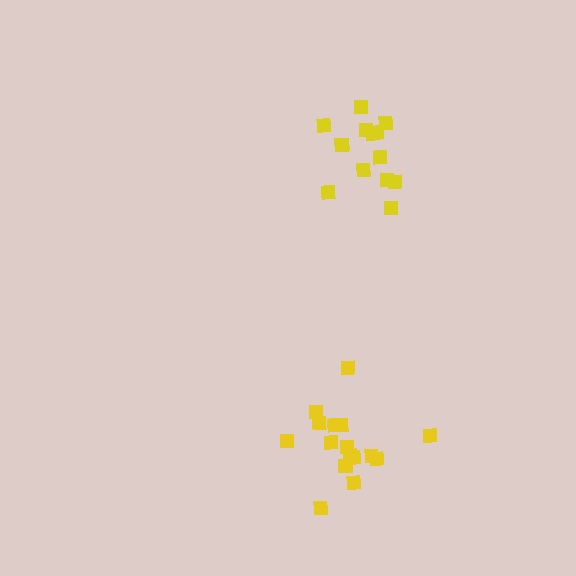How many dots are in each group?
Group 1: 16 dots, Group 2: 13 dots (29 total).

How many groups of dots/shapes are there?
There are 2 groups.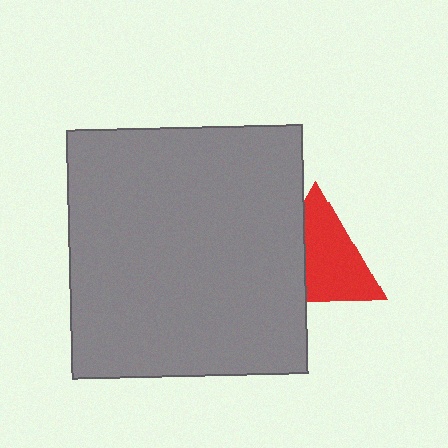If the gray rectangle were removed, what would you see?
You would see the complete red triangle.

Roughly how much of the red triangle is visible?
About half of it is visible (roughly 65%).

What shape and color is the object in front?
The object in front is a gray rectangle.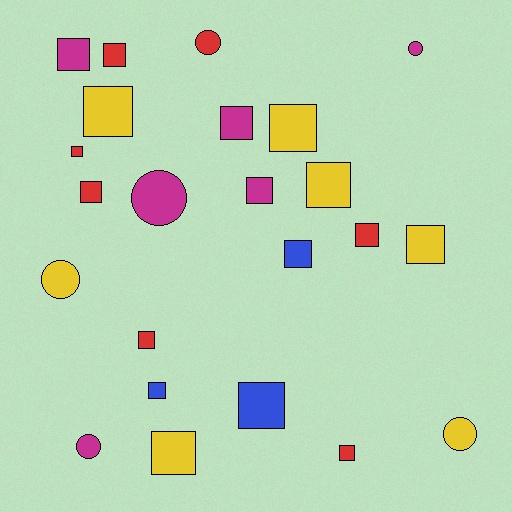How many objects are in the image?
There are 23 objects.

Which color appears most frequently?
Yellow, with 7 objects.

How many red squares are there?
There are 6 red squares.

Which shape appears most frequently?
Square, with 17 objects.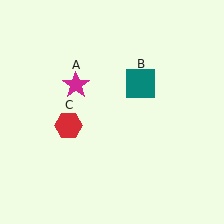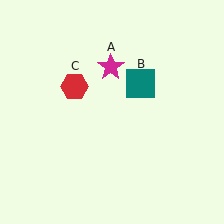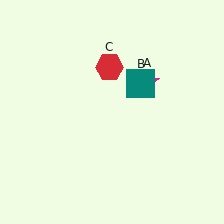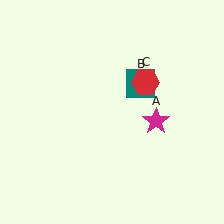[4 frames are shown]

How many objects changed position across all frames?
2 objects changed position: magenta star (object A), red hexagon (object C).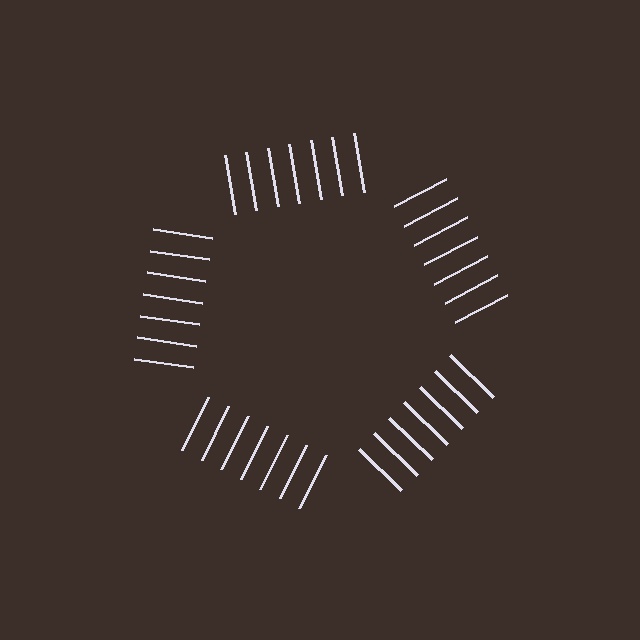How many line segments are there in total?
35 — 7 along each of the 5 edges.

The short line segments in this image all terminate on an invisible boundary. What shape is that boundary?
An illusory pentagon — the line segments terminate on its edges but no continuous stroke is drawn.